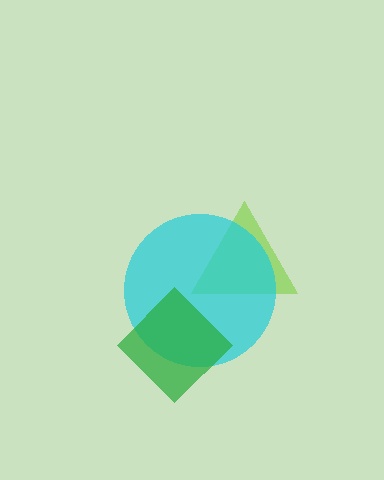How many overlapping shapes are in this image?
There are 3 overlapping shapes in the image.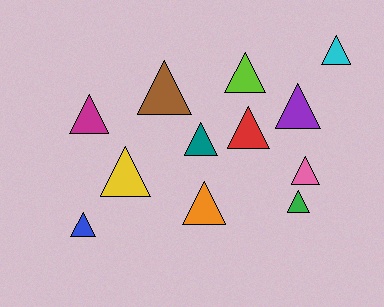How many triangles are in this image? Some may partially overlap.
There are 12 triangles.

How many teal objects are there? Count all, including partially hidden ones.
There is 1 teal object.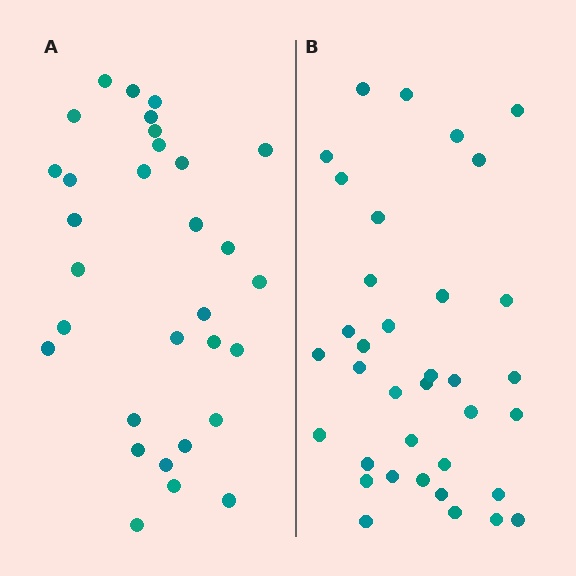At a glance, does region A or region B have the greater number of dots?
Region B (the right region) has more dots.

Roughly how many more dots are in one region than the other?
Region B has about 5 more dots than region A.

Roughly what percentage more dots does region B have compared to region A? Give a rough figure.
About 15% more.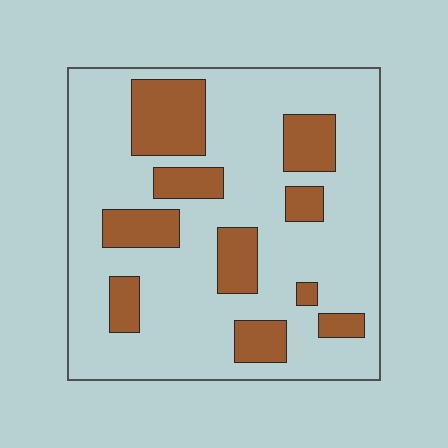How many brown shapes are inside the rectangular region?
10.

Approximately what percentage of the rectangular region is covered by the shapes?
Approximately 25%.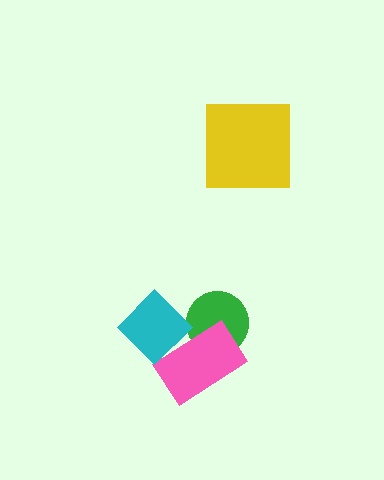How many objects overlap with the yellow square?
0 objects overlap with the yellow square.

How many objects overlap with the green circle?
1 object overlaps with the green circle.